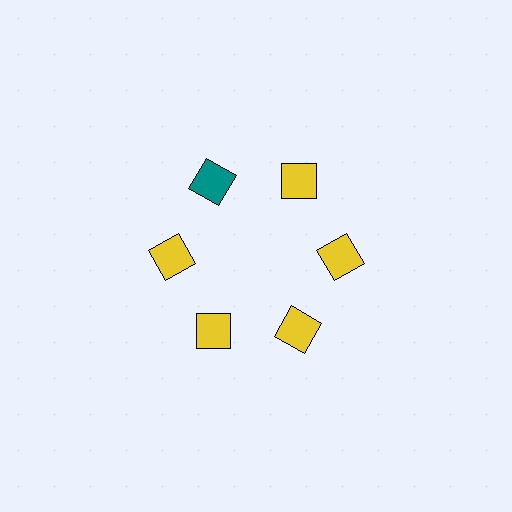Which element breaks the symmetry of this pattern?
The teal diamond at roughly the 11 o'clock position breaks the symmetry. All other shapes are yellow diamonds.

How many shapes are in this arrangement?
There are 6 shapes arranged in a ring pattern.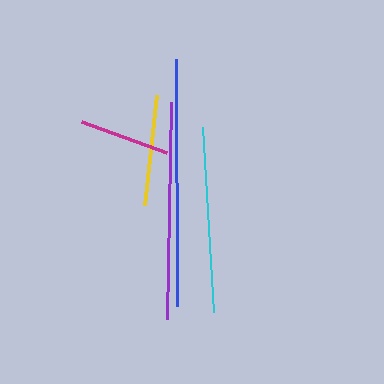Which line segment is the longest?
The blue line is the longest at approximately 248 pixels.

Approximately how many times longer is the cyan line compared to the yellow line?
The cyan line is approximately 1.7 times the length of the yellow line.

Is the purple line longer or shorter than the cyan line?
The purple line is longer than the cyan line.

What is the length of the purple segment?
The purple segment is approximately 217 pixels long.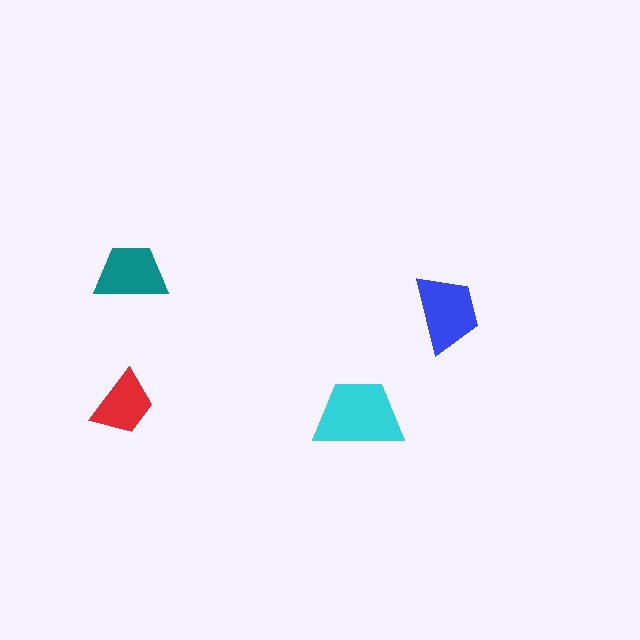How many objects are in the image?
There are 4 objects in the image.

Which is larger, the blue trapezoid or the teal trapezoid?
The blue one.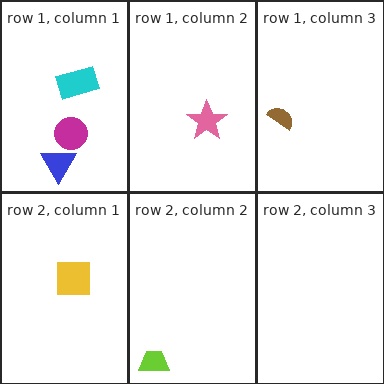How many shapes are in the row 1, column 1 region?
3.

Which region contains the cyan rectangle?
The row 1, column 1 region.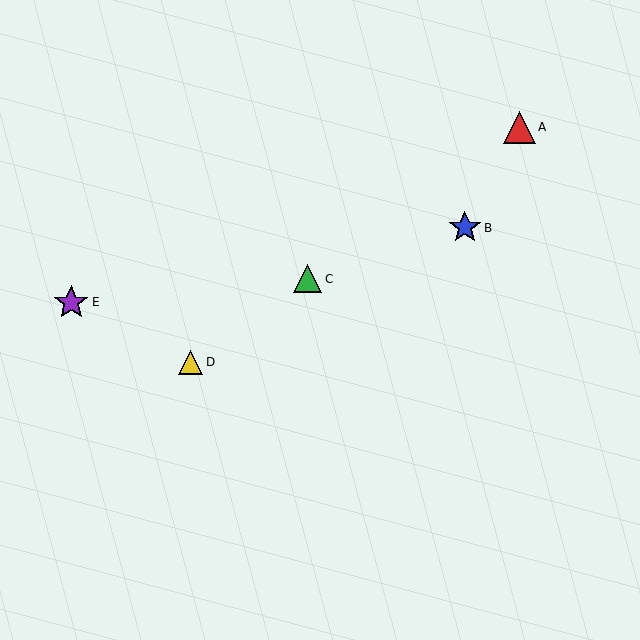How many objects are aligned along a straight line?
3 objects (A, C, D) are aligned along a straight line.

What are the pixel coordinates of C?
Object C is at (307, 279).